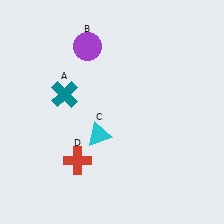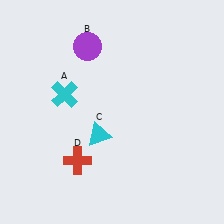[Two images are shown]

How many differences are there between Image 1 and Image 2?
There is 1 difference between the two images.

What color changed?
The cross (A) changed from teal in Image 1 to cyan in Image 2.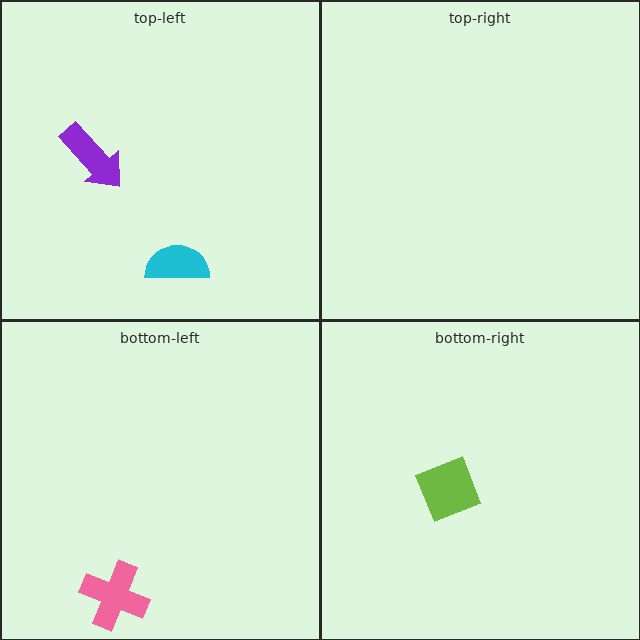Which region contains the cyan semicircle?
The top-left region.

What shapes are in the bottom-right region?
The lime diamond.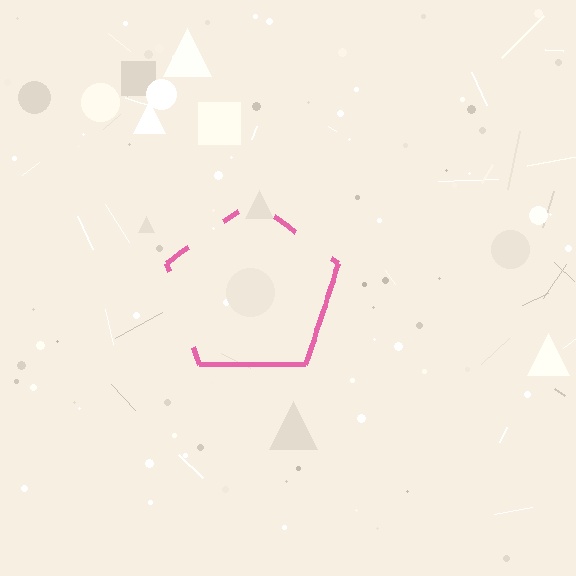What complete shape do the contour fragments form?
The contour fragments form a pentagon.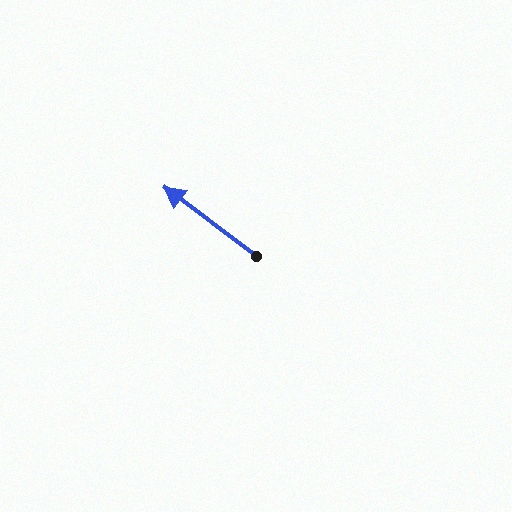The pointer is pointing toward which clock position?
Roughly 10 o'clock.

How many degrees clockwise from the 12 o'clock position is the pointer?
Approximately 307 degrees.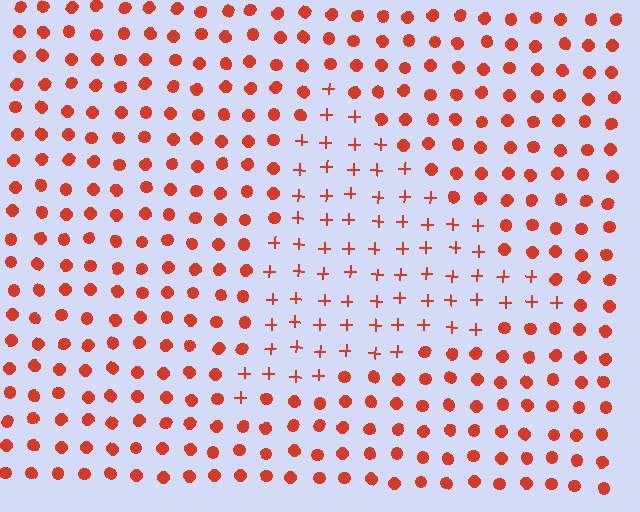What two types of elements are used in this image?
The image uses plus signs inside the triangle region and circles outside it.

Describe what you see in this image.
The image is filled with small red elements arranged in a uniform grid. A triangle-shaped region contains plus signs, while the surrounding area contains circles. The boundary is defined purely by the change in element shape.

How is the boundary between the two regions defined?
The boundary is defined by a change in element shape: plus signs inside vs. circles outside. All elements share the same color and spacing.